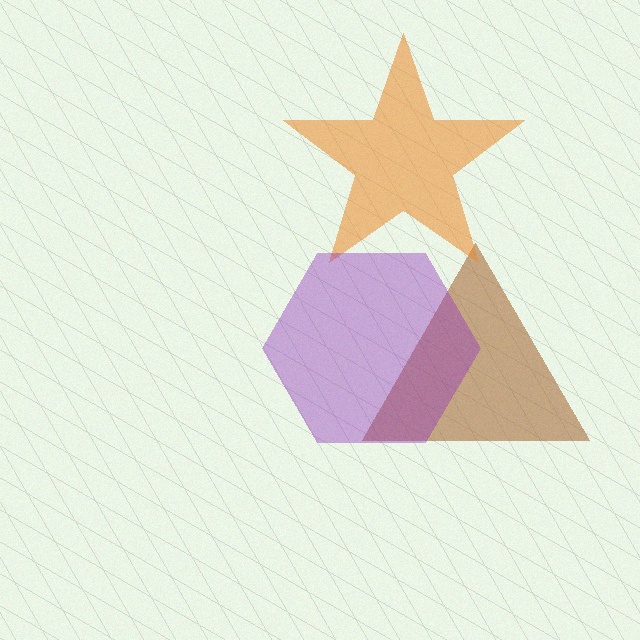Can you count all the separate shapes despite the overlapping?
Yes, there are 3 separate shapes.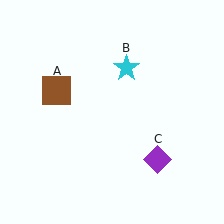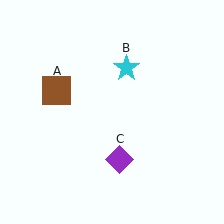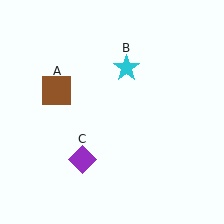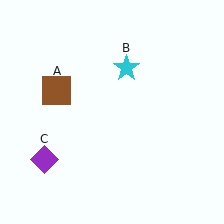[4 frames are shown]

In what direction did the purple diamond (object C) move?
The purple diamond (object C) moved left.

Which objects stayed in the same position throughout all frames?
Brown square (object A) and cyan star (object B) remained stationary.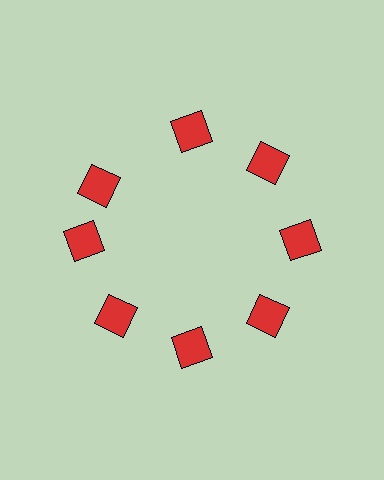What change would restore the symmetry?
The symmetry would be restored by rotating it back into even spacing with its neighbors so that all 8 squares sit at equal angles and equal distance from the center.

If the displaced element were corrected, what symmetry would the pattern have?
It would have 8-fold rotational symmetry — the pattern would map onto itself every 45 degrees.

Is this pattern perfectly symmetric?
No. The 8 red squares are arranged in a ring, but one element near the 10 o'clock position is rotated out of alignment along the ring, breaking the 8-fold rotational symmetry.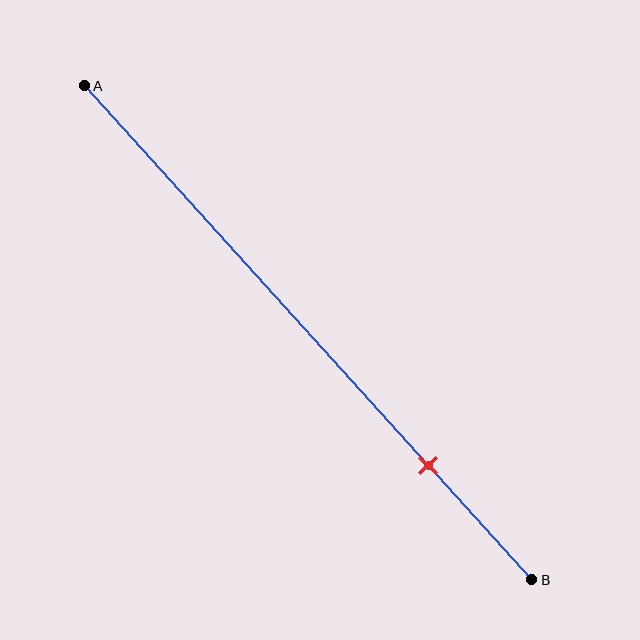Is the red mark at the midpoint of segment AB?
No, the mark is at about 75% from A, not at the 50% midpoint.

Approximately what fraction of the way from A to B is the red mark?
The red mark is approximately 75% of the way from A to B.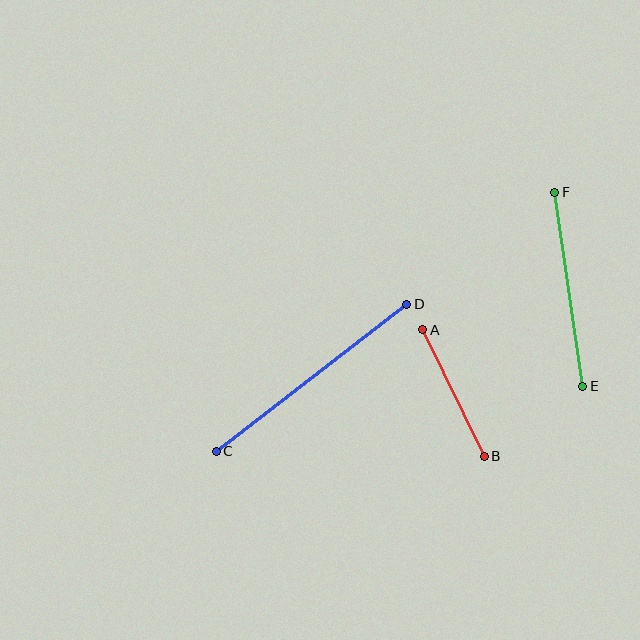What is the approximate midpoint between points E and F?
The midpoint is at approximately (569, 289) pixels.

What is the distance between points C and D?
The distance is approximately 241 pixels.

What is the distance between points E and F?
The distance is approximately 196 pixels.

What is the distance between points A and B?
The distance is approximately 141 pixels.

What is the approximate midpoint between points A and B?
The midpoint is at approximately (453, 393) pixels.